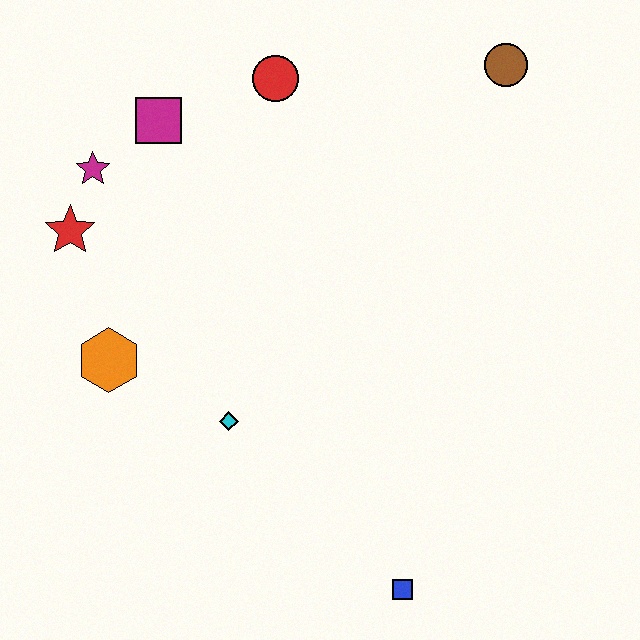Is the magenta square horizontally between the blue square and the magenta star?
Yes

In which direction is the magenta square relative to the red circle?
The magenta square is to the left of the red circle.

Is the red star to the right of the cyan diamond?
No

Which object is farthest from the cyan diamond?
The brown circle is farthest from the cyan diamond.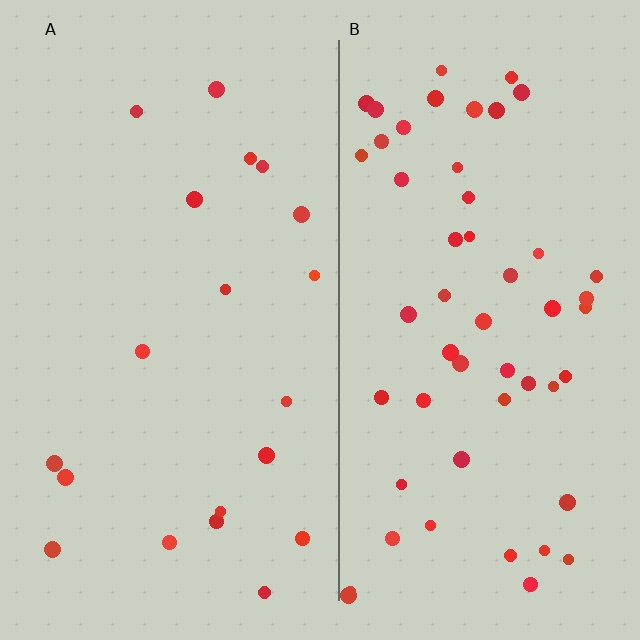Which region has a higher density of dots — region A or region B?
B (the right).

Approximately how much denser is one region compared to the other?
Approximately 2.7× — region B over region A.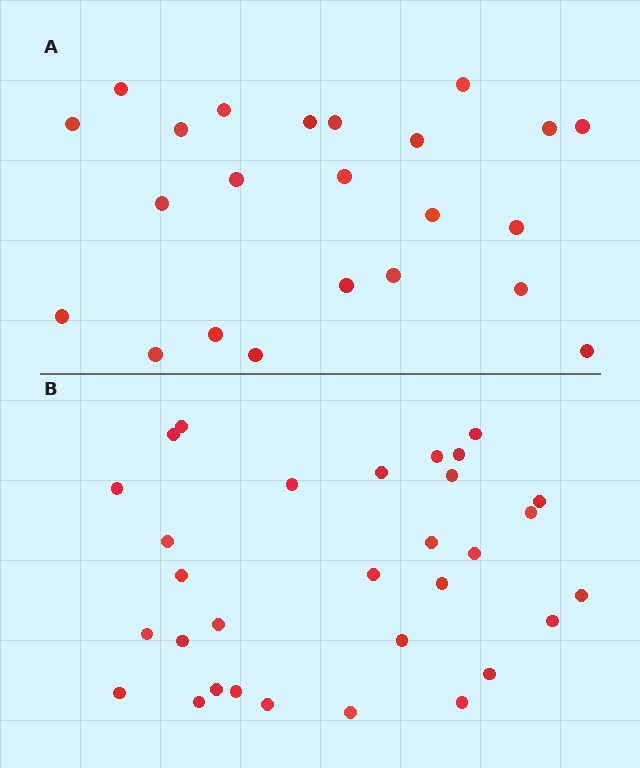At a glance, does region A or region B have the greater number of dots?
Region B (the bottom region) has more dots.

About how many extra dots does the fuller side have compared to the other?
Region B has roughly 8 or so more dots than region A.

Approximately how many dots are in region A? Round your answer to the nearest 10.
About 20 dots. (The exact count is 23, which rounds to 20.)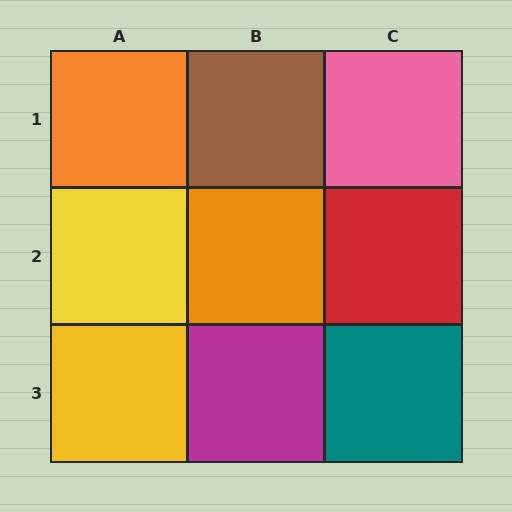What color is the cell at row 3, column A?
Yellow.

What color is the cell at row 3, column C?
Teal.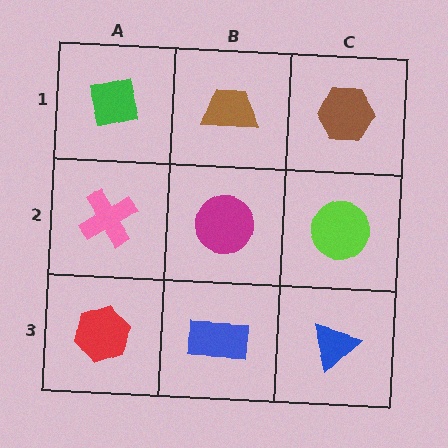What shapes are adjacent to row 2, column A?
A green square (row 1, column A), a red hexagon (row 3, column A), a magenta circle (row 2, column B).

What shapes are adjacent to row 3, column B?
A magenta circle (row 2, column B), a red hexagon (row 3, column A), a blue triangle (row 3, column C).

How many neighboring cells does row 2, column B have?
4.